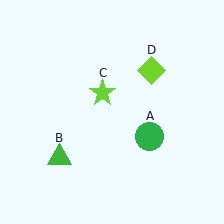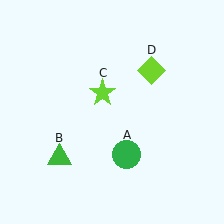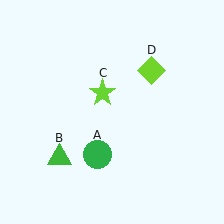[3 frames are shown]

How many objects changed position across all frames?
1 object changed position: green circle (object A).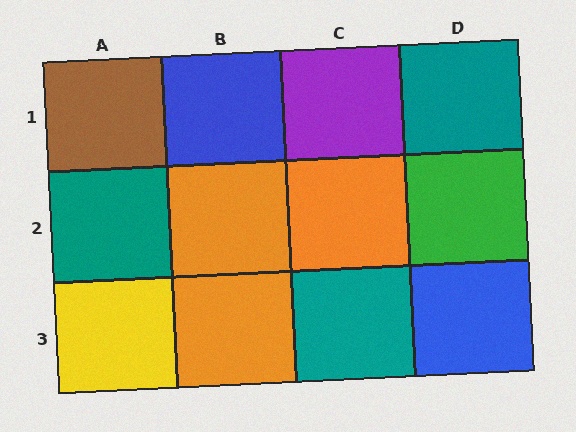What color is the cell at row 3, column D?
Blue.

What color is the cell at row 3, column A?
Yellow.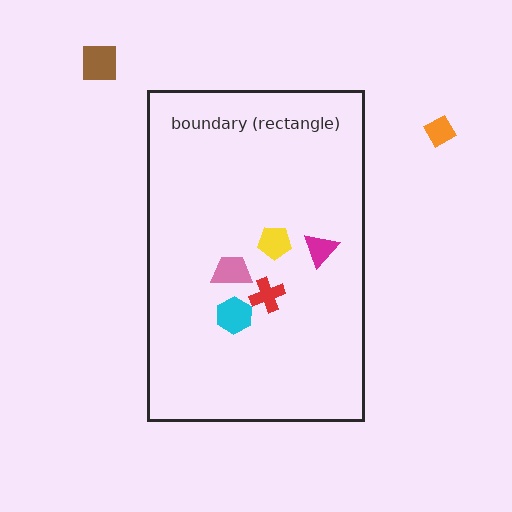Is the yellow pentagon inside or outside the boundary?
Inside.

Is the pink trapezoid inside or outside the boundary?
Inside.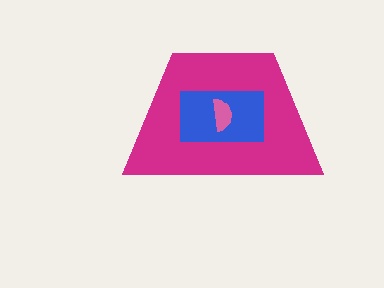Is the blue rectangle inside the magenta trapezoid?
Yes.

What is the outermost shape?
The magenta trapezoid.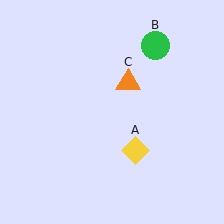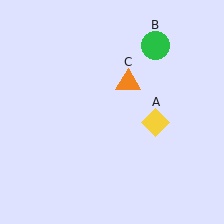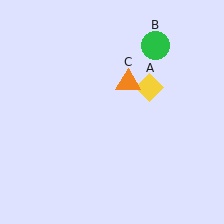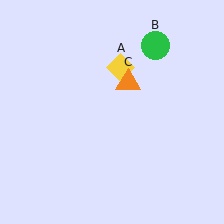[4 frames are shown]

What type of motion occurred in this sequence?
The yellow diamond (object A) rotated counterclockwise around the center of the scene.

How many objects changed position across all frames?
1 object changed position: yellow diamond (object A).